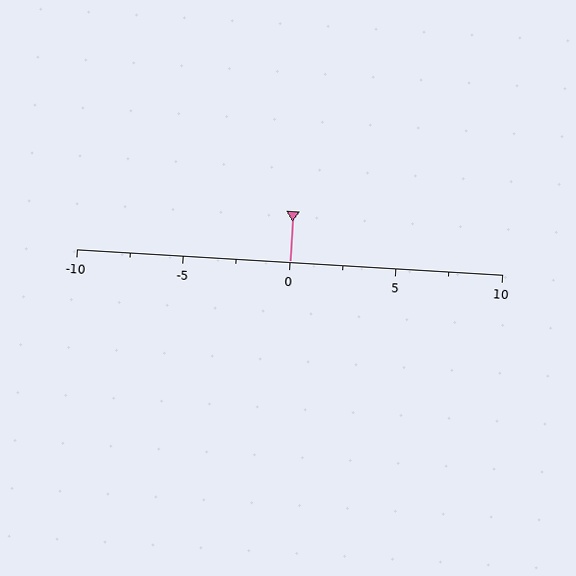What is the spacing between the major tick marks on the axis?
The major ticks are spaced 5 apart.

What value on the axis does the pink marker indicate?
The marker indicates approximately 0.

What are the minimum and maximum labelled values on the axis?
The axis runs from -10 to 10.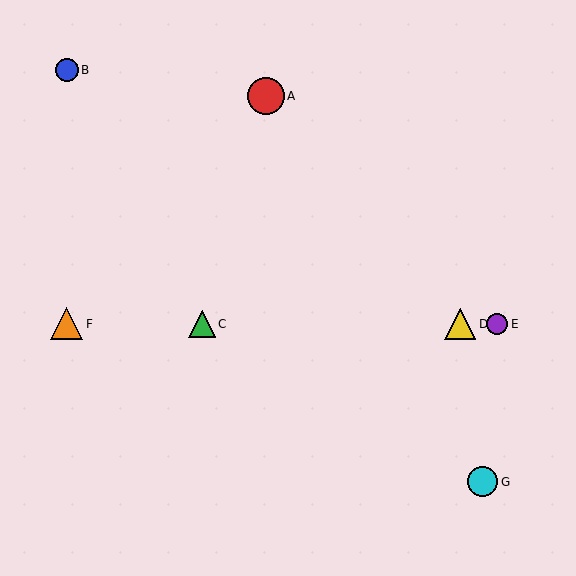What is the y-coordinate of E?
Object E is at y≈324.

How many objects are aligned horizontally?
4 objects (C, D, E, F) are aligned horizontally.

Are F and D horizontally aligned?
Yes, both are at y≈324.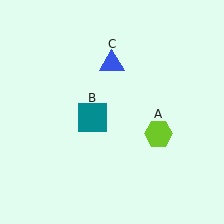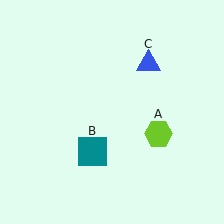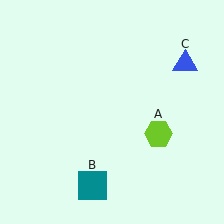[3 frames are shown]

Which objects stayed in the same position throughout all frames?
Lime hexagon (object A) remained stationary.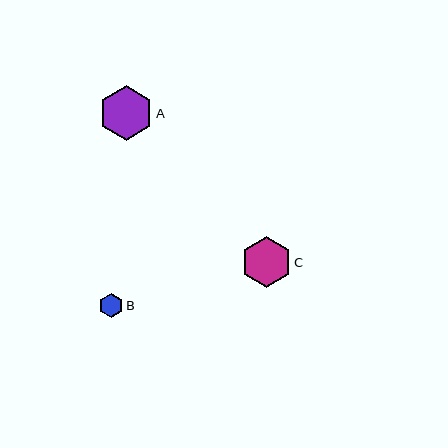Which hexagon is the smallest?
Hexagon B is the smallest with a size of approximately 24 pixels.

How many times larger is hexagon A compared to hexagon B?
Hexagon A is approximately 2.2 times the size of hexagon B.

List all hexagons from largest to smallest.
From largest to smallest: A, C, B.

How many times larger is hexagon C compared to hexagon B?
Hexagon C is approximately 2.1 times the size of hexagon B.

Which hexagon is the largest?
Hexagon A is the largest with a size of approximately 54 pixels.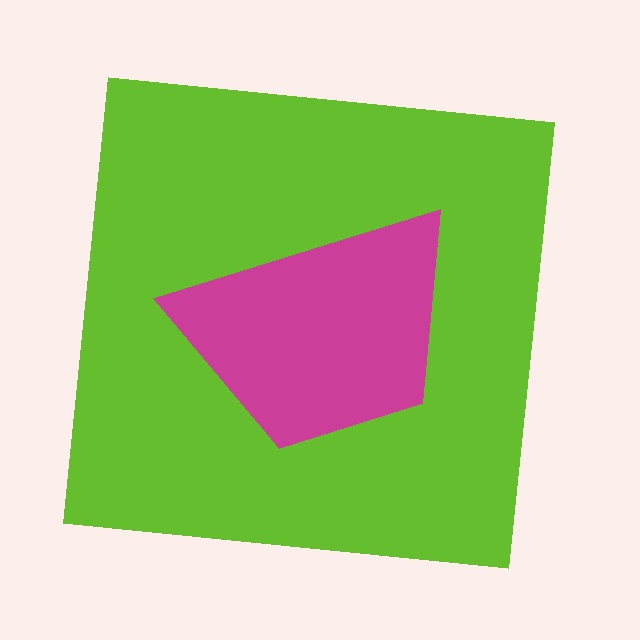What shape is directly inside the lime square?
The magenta trapezoid.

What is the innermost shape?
The magenta trapezoid.